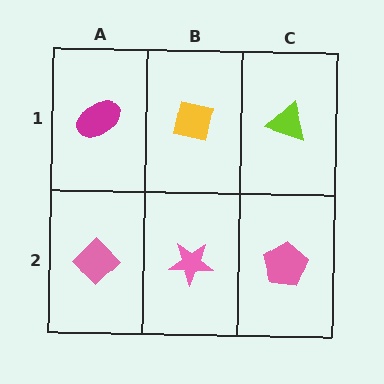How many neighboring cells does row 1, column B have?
3.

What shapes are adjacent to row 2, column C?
A lime triangle (row 1, column C), a pink star (row 2, column B).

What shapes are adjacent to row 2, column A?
A magenta ellipse (row 1, column A), a pink star (row 2, column B).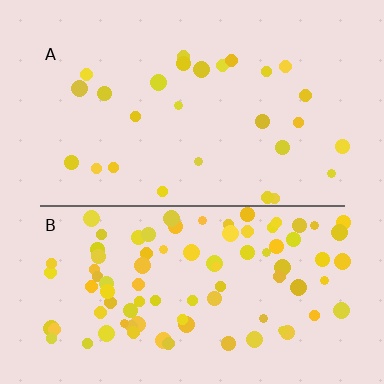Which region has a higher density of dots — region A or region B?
B (the bottom).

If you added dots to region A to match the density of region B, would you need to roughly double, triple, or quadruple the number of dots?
Approximately triple.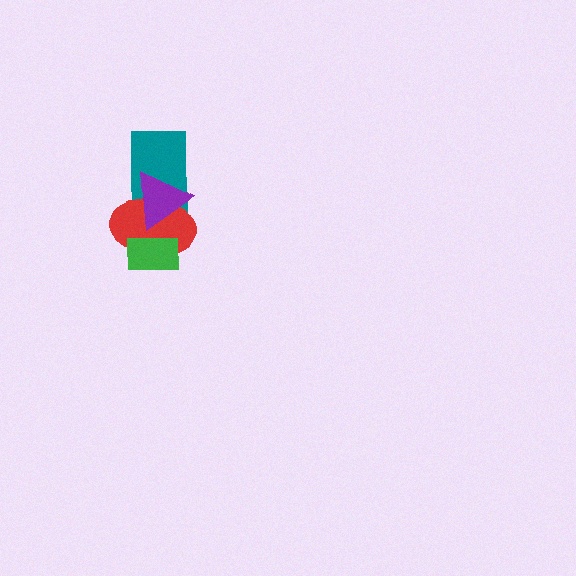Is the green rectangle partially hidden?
No, no other shape covers it.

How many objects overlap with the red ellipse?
3 objects overlap with the red ellipse.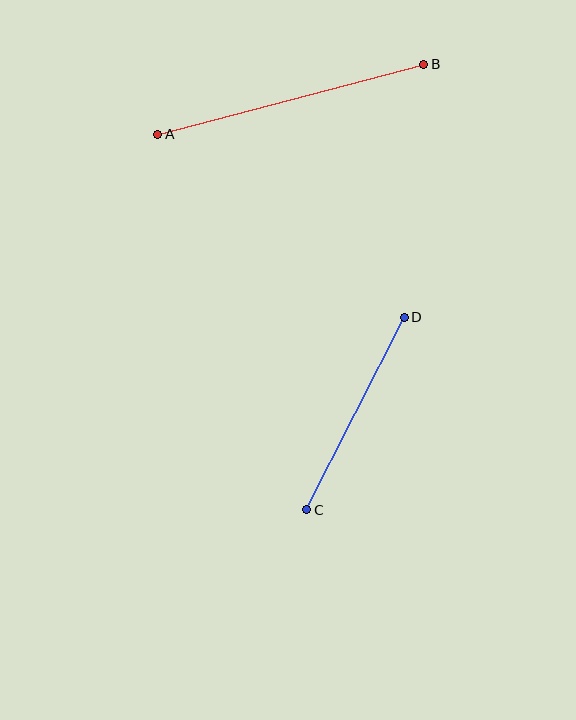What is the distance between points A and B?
The distance is approximately 275 pixels.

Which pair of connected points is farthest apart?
Points A and B are farthest apart.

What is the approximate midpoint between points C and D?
The midpoint is at approximately (355, 413) pixels.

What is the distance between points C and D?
The distance is approximately 216 pixels.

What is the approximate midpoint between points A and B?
The midpoint is at approximately (291, 99) pixels.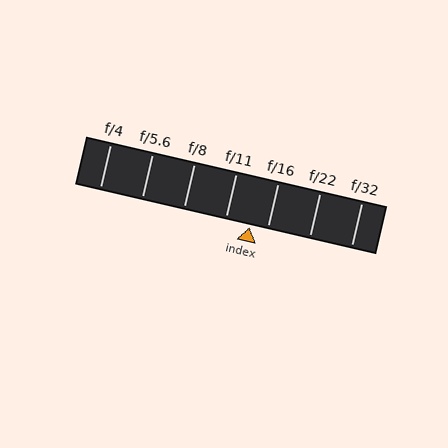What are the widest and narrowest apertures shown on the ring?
The widest aperture shown is f/4 and the narrowest is f/32.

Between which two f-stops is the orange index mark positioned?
The index mark is between f/11 and f/16.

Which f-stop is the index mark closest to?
The index mark is closest to f/16.